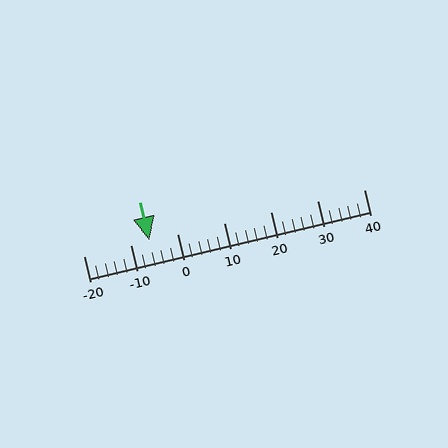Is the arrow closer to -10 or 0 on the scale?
The arrow is closer to -10.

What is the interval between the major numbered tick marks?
The major tick marks are spaced 10 units apart.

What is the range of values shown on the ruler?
The ruler shows values from -20 to 40.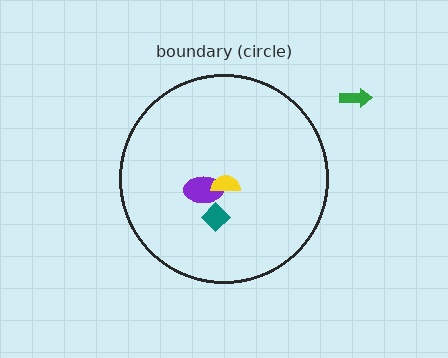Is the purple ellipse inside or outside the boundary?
Inside.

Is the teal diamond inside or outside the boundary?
Inside.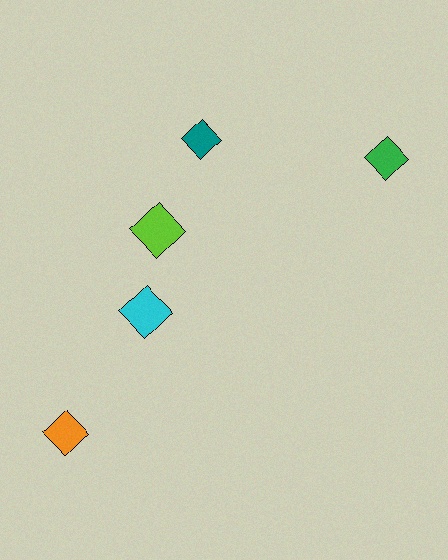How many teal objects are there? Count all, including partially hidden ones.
There is 1 teal object.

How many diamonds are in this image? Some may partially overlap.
There are 5 diamonds.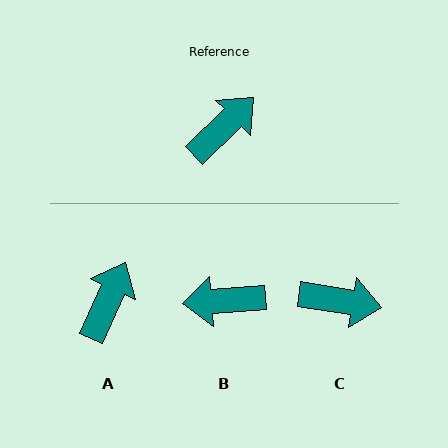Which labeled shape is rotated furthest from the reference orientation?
B, about 140 degrees away.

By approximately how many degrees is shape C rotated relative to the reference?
Approximately 53 degrees clockwise.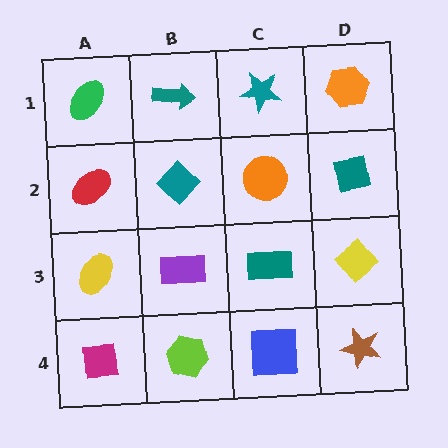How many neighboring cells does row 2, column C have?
4.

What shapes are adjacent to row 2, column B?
A teal arrow (row 1, column B), a purple rectangle (row 3, column B), a red ellipse (row 2, column A), an orange circle (row 2, column C).